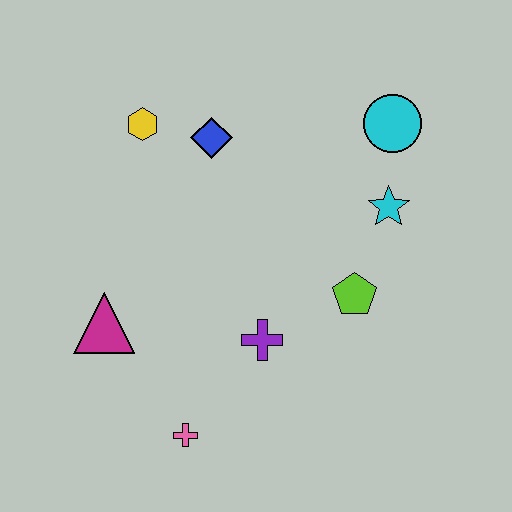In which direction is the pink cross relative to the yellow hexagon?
The pink cross is below the yellow hexagon.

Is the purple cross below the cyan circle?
Yes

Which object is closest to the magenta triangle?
The pink cross is closest to the magenta triangle.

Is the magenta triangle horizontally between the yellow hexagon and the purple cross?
No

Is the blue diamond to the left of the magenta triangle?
No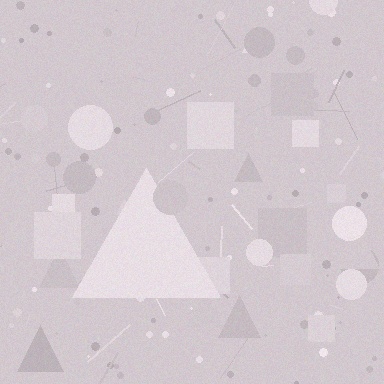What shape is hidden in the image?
A triangle is hidden in the image.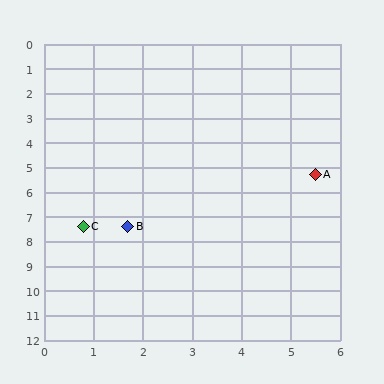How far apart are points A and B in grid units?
Points A and B are about 4.3 grid units apart.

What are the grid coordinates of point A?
Point A is at approximately (5.5, 5.3).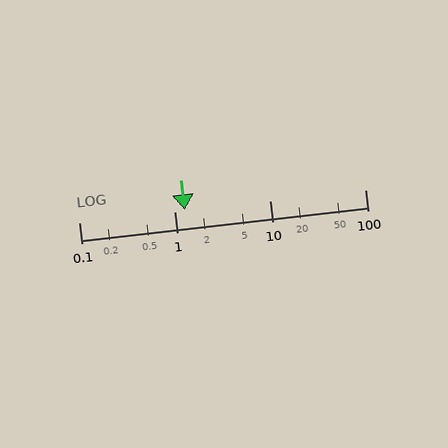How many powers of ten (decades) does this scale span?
The scale spans 3 decades, from 0.1 to 100.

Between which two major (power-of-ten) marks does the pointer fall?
The pointer is between 1 and 10.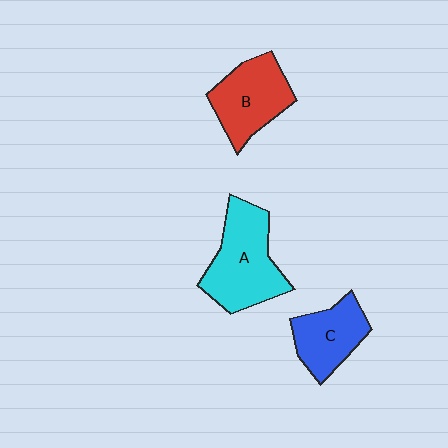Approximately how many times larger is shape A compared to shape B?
Approximately 1.2 times.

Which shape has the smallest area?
Shape C (blue).